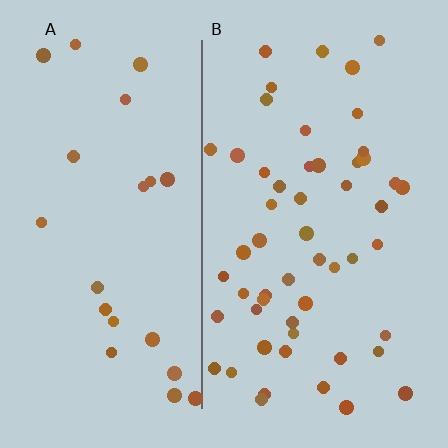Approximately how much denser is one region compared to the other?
Approximately 2.4× — region B over region A.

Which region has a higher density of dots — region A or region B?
B (the right).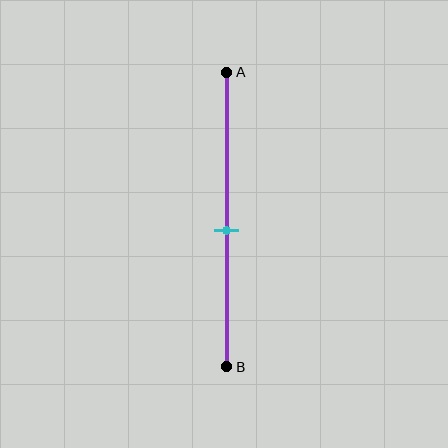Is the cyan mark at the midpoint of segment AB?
No, the mark is at about 55% from A, not at the 50% midpoint.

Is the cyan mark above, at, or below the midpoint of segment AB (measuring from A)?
The cyan mark is below the midpoint of segment AB.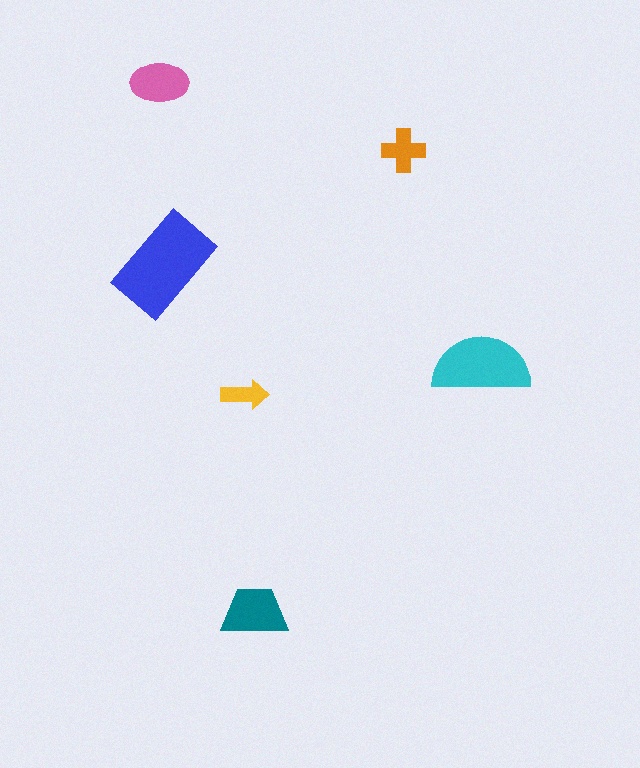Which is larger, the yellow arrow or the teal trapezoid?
The teal trapezoid.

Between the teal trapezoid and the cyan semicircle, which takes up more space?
The cyan semicircle.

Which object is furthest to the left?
The pink ellipse is leftmost.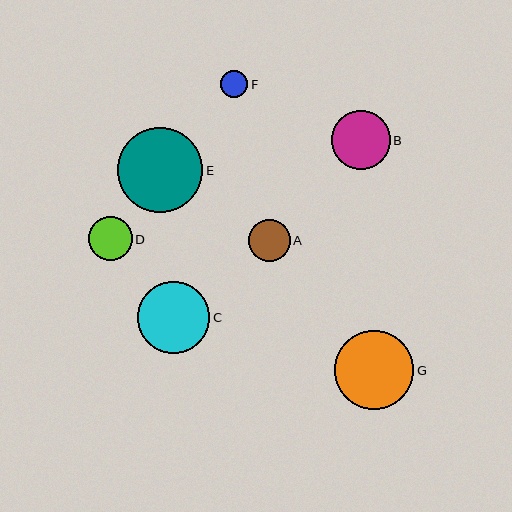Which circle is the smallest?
Circle F is the smallest with a size of approximately 27 pixels.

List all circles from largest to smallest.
From largest to smallest: E, G, C, B, D, A, F.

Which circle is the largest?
Circle E is the largest with a size of approximately 85 pixels.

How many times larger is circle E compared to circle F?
Circle E is approximately 3.1 times the size of circle F.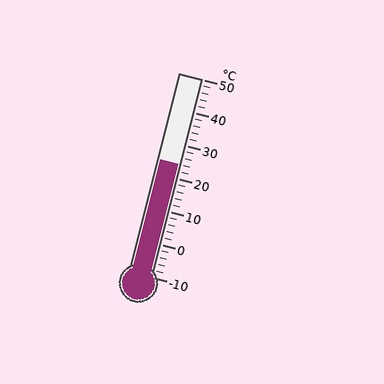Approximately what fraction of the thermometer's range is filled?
The thermometer is filled to approximately 55% of its range.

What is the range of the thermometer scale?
The thermometer scale ranges from -10°C to 50°C.